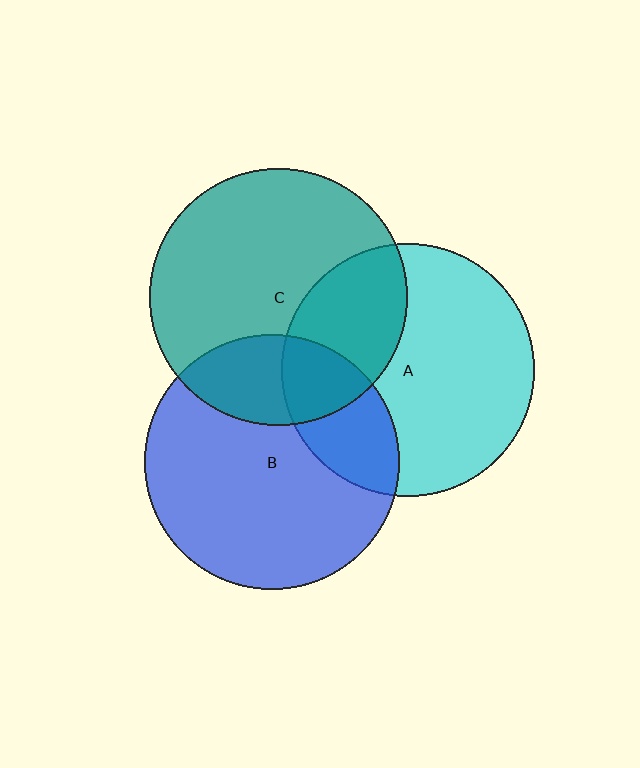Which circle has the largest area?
Circle C (teal).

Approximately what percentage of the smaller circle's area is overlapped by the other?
Approximately 25%.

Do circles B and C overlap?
Yes.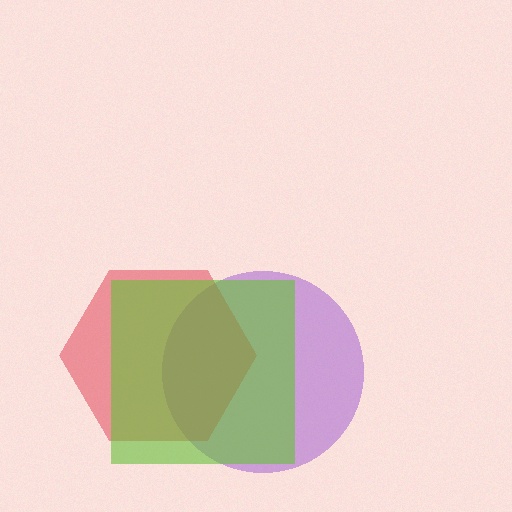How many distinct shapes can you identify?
There are 3 distinct shapes: a purple circle, a red hexagon, a lime square.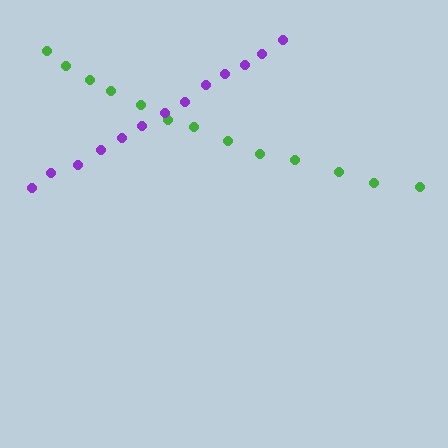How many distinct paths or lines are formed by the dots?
There are 2 distinct paths.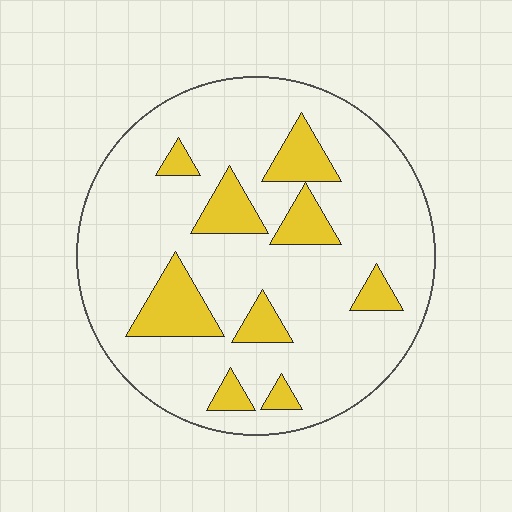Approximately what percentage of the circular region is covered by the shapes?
Approximately 20%.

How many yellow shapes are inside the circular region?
9.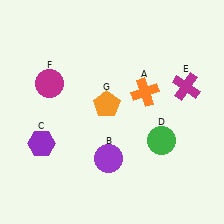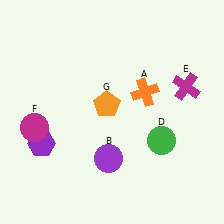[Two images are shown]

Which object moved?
The magenta circle (F) moved down.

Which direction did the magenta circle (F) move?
The magenta circle (F) moved down.